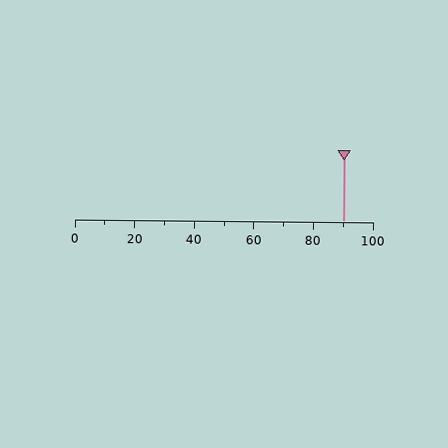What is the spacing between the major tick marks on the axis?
The major ticks are spaced 20 apart.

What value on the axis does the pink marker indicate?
The marker indicates approximately 90.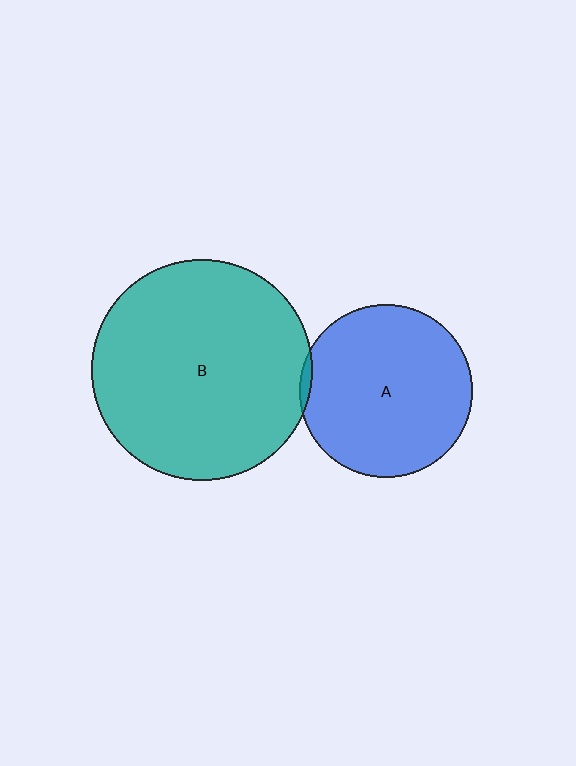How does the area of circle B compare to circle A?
Approximately 1.6 times.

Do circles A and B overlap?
Yes.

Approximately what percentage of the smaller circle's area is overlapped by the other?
Approximately 5%.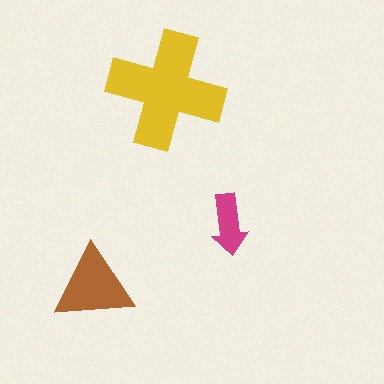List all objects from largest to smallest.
The yellow cross, the brown triangle, the magenta arrow.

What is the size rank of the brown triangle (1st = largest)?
2nd.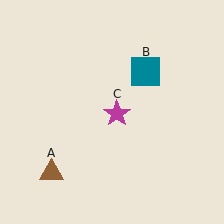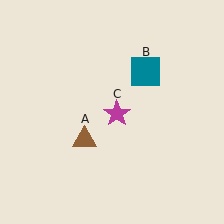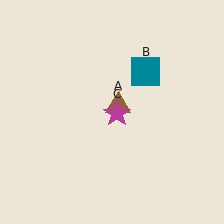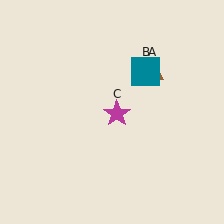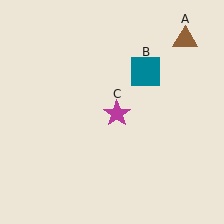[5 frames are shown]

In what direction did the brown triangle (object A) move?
The brown triangle (object A) moved up and to the right.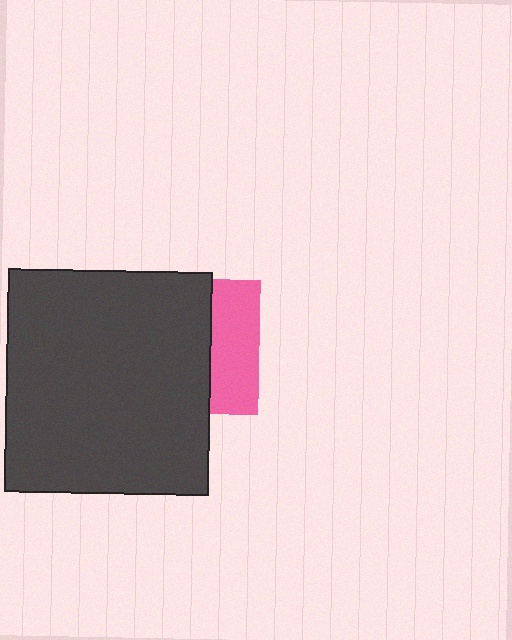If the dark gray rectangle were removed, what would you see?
You would see the complete pink square.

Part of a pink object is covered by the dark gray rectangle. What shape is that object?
It is a square.